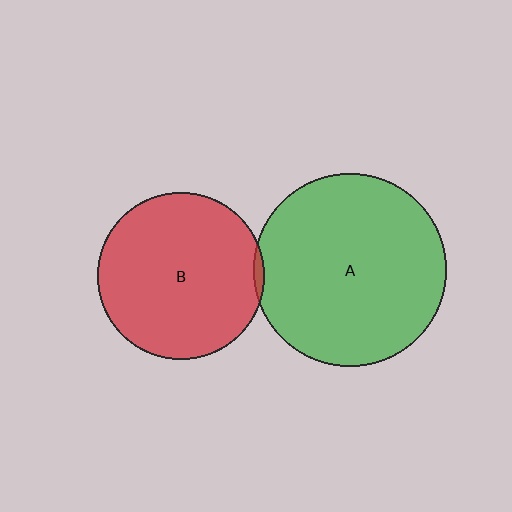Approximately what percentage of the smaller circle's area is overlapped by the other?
Approximately 5%.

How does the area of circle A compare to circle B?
Approximately 1.3 times.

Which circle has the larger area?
Circle A (green).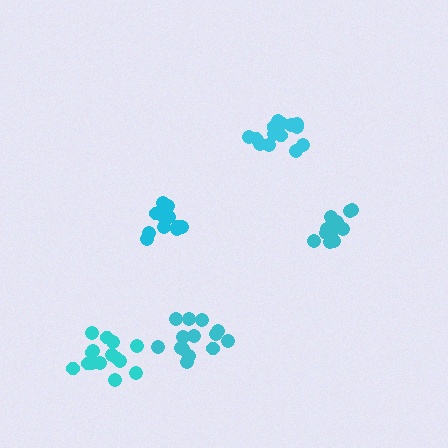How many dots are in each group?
Group 1: 13 dots, Group 2: 14 dots, Group 3: 15 dots, Group 4: 15 dots, Group 5: 12 dots (69 total).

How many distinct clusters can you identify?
There are 5 distinct clusters.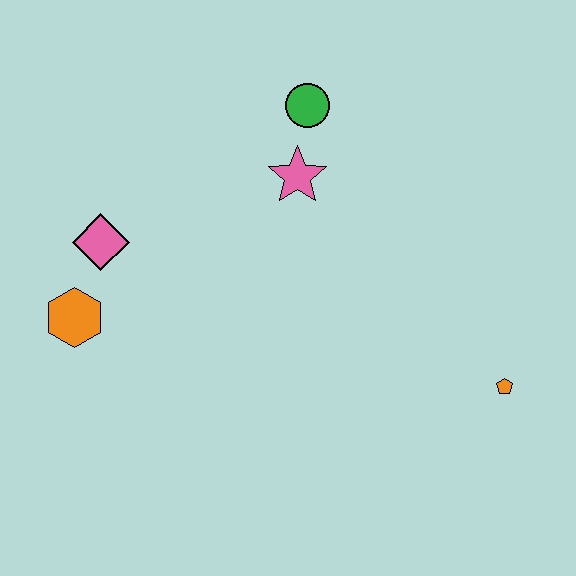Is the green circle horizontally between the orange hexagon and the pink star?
No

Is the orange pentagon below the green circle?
Yes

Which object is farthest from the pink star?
The orange pentagon is farthest from the pink star.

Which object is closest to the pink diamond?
The orange hexagon is closest to the pink diamond.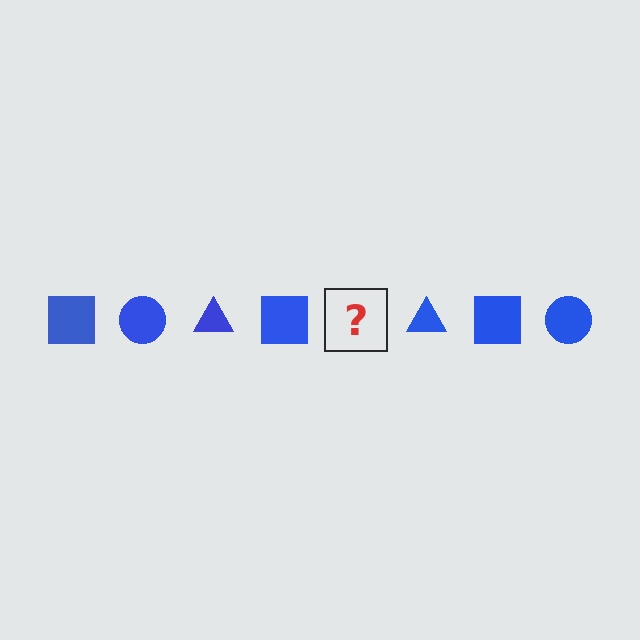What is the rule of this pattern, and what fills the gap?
The rule is that the pattern cycles through square, circle, triangle shapes in blue. The gap should be filled with a blue circle.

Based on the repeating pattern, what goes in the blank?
The blank should be a blue circle.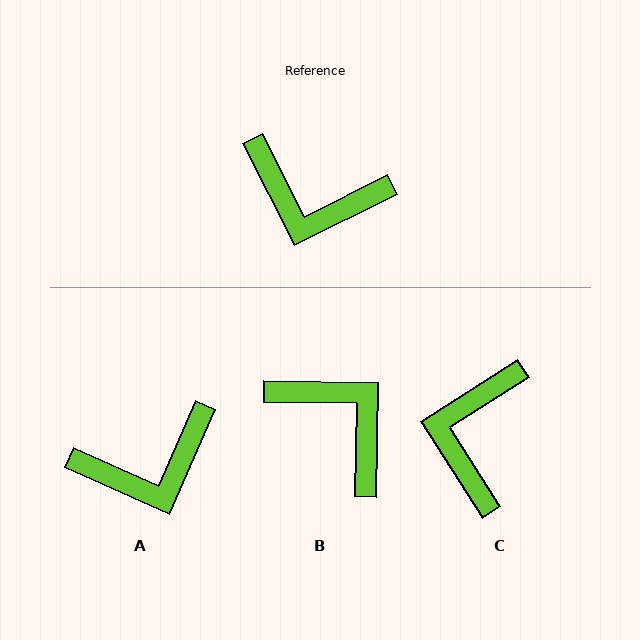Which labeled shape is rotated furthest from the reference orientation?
B, about 152 degrees away.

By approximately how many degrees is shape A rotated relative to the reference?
Approximately 39 degrees counter-clockwise.